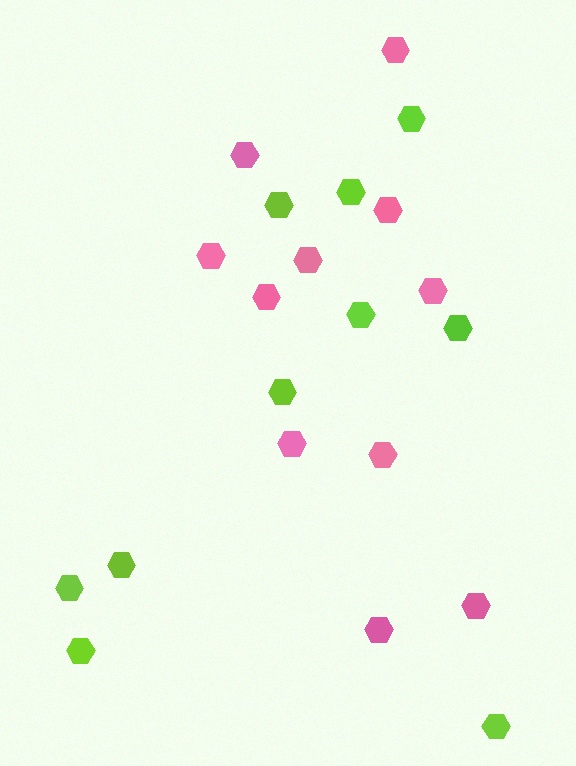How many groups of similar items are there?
There are 2 groups: one group of pink hexagons (11) and one group of lime hexagons (10).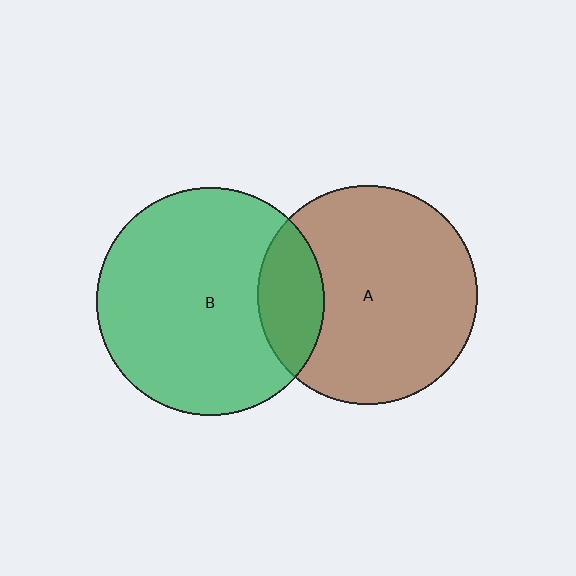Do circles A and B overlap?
Yes.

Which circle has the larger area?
Circle B (green).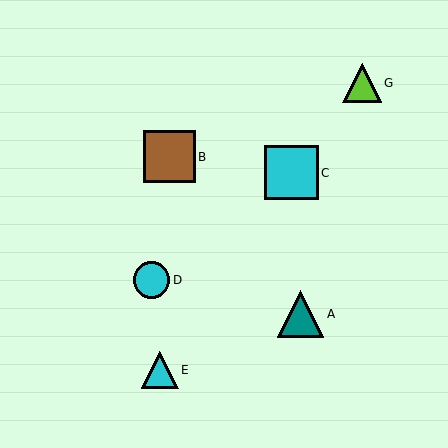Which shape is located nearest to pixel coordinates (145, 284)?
The cyan circle (labeled D) at (152, 280) is nearest to that location.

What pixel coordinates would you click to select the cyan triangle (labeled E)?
Click at (160, 370) to select the cyan triangle E.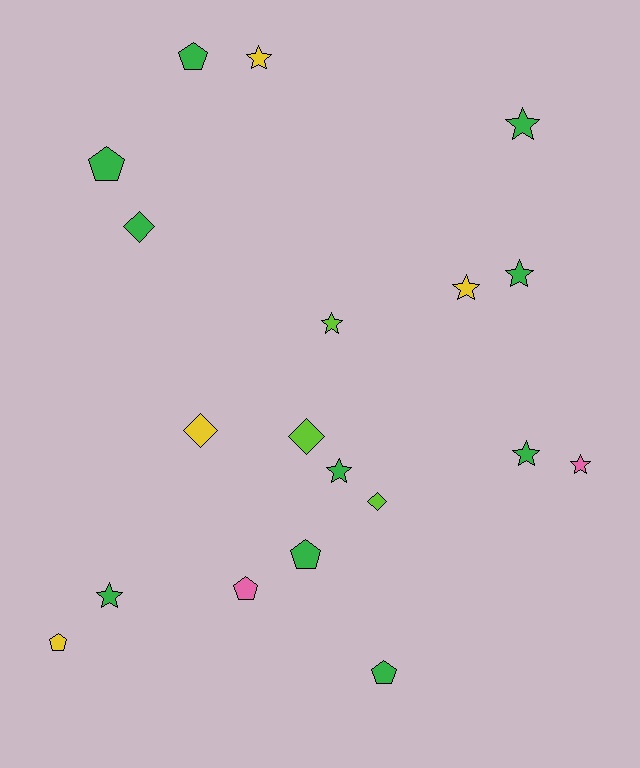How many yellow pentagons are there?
There is 1 yellow pentagon.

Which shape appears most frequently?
Star, with 9 objects.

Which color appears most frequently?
Green, with 10 objects.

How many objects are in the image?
There are 19 objects.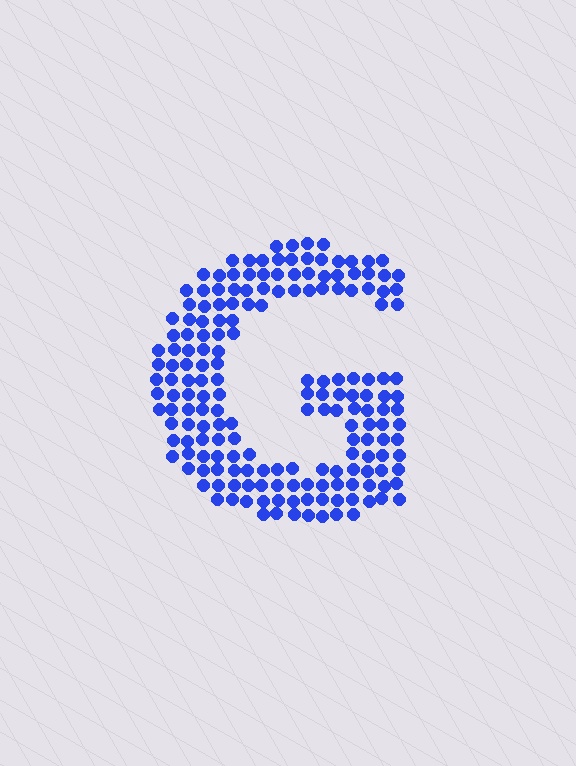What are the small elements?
The small elements are circles.